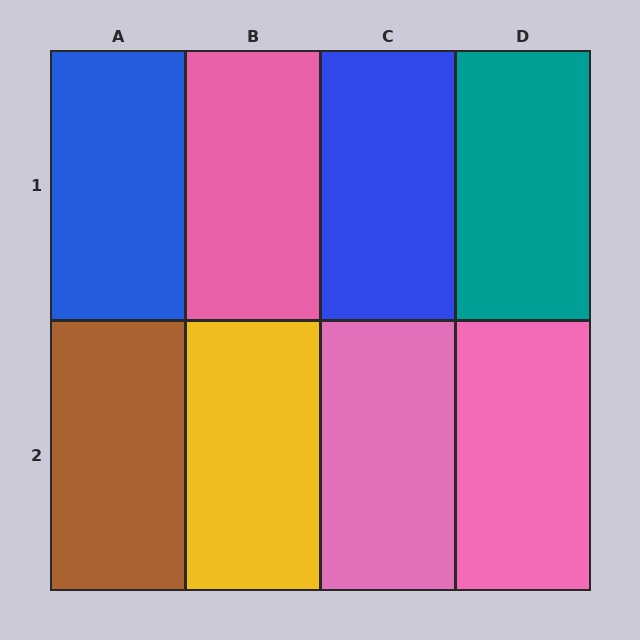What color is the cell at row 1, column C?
Blue.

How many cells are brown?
1 cell is brown.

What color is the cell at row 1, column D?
Teal.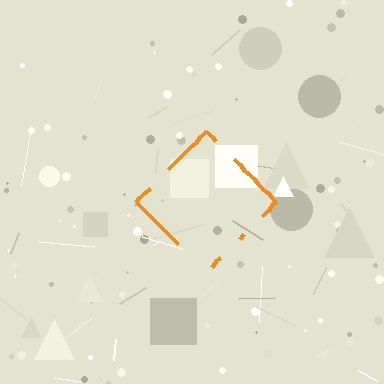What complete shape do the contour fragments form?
The contour fragments form a diamond.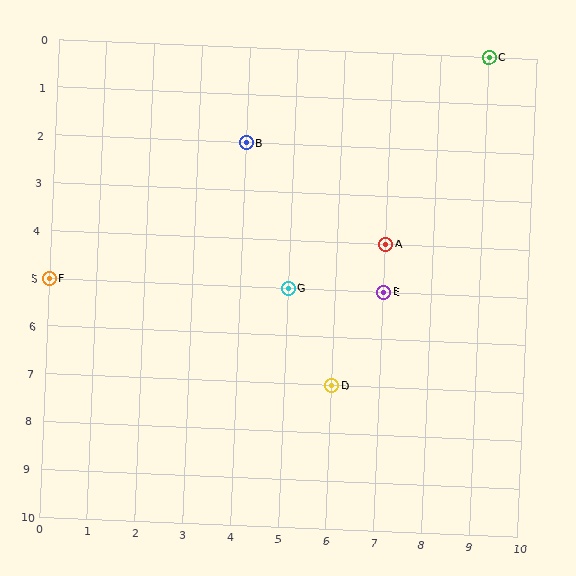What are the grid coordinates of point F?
Point F is at grid coordinates (0, 5).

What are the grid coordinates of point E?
Point E is at grid coordinates (7, 5).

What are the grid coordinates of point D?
Point D is at grid coordinates (6, 7).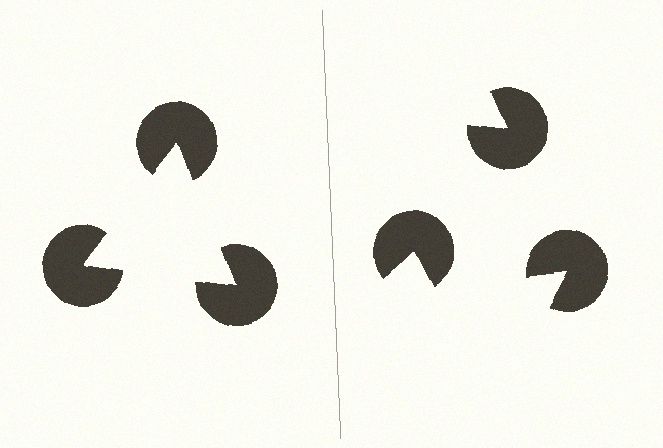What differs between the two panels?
The pac-man discs are positioned identically on both sides; only the wedge orientations differ. On the left they align to a triangle; on the right they are misaligned.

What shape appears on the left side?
An illusory triangle.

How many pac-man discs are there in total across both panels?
6 — 3 on each side.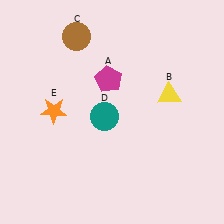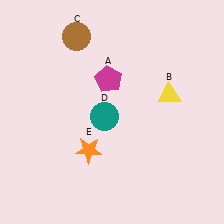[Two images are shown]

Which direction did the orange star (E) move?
The orange star (E) moved down.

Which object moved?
The orange star (E) moved down.